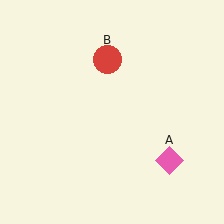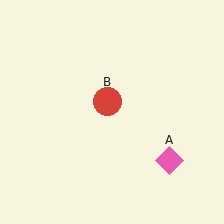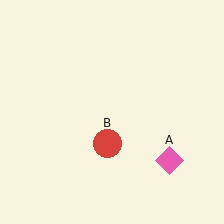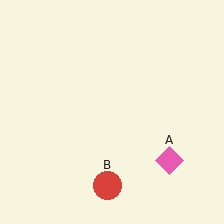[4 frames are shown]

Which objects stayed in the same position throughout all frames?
Pink diamond (object A) remained stationary.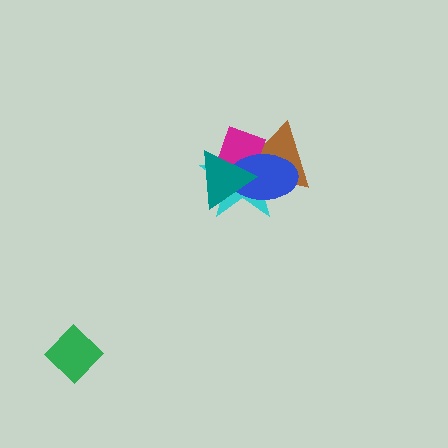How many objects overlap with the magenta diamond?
4 objects overlap with the magenta diamond.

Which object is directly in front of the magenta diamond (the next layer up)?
The blue ellipse is directly in front of the magenta diamond.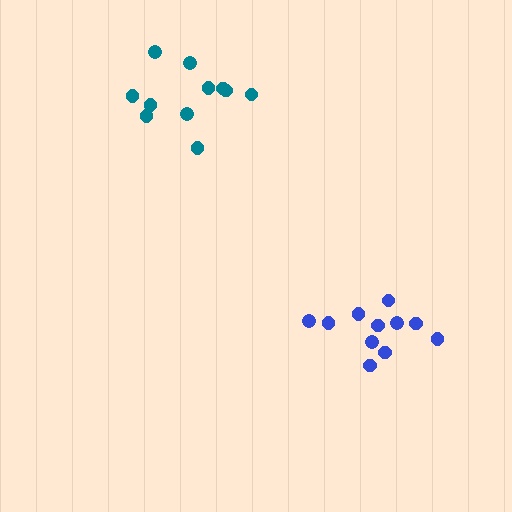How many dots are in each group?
Group 1: 11 dots, Group 2: 11 dots (22 total).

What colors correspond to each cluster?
The clusters are colored: blue, teal.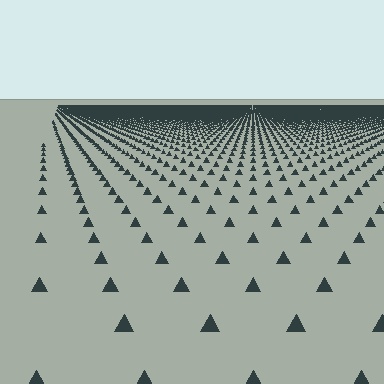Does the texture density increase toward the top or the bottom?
Density increases toward the top.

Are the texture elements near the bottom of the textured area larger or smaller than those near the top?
Larger. Near the bottom, elements are closer to the viewer and appear at a bigger on-screen size.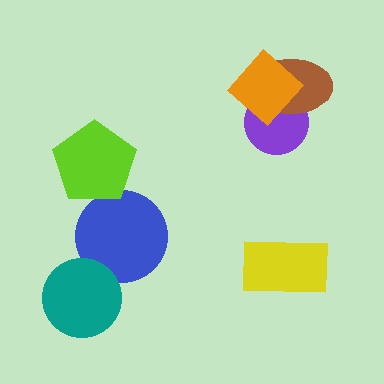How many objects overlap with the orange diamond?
2 objects overlap with the orange diamond.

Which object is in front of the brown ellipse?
The orange diamond is in front of the brown ellipse.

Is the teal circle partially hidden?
No, no other shape covers it.